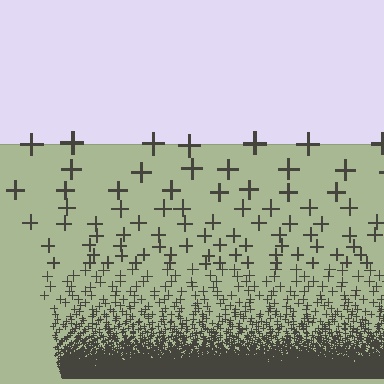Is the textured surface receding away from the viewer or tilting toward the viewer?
The surface appears to tilt toward the viewer. Texture elements get larger and sparser toward the top.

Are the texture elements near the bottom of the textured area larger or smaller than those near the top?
Smaller. The gradient is inverted — elements near the bottom are smaller and denser.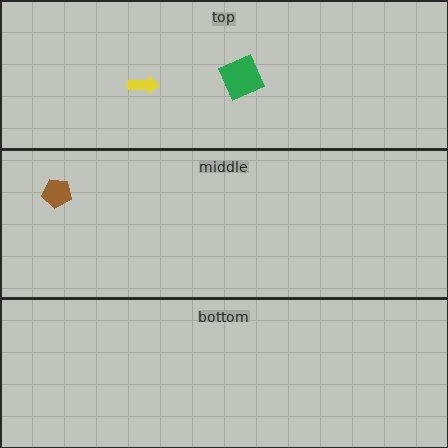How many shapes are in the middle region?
1.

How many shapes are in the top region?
2.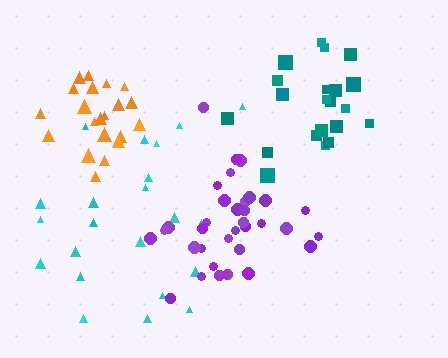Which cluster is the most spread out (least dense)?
Cyan.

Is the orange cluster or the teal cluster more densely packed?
Orange.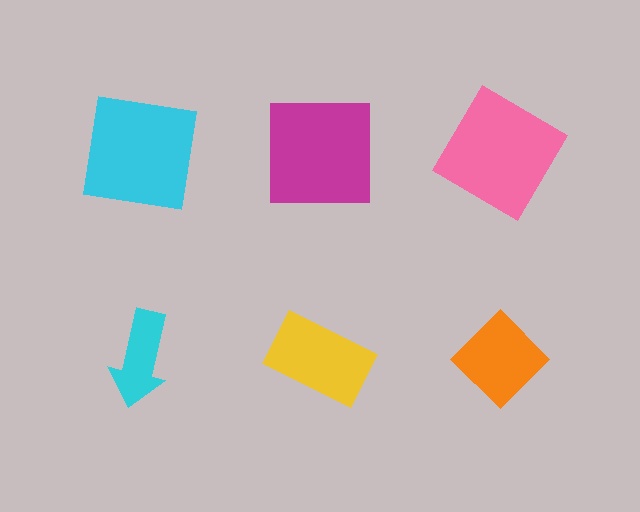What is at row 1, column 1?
A cyan square.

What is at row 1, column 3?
A pink diamond.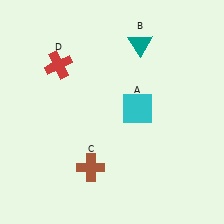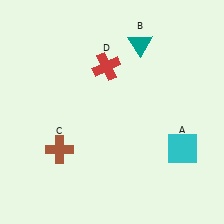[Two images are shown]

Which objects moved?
The objects that moved are: the cyan square (A), the brown cross (C), the red cross (D).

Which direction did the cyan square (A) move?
The cyan square (A) moved right.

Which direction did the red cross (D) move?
The red cross (D) moved right.